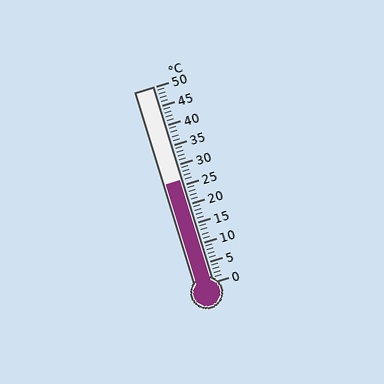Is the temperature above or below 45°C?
The temperature is below 45°C.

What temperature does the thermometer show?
The thermometer shows approximately 26°C.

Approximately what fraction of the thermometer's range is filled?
The thermometer is filled to approximately 50% of its range.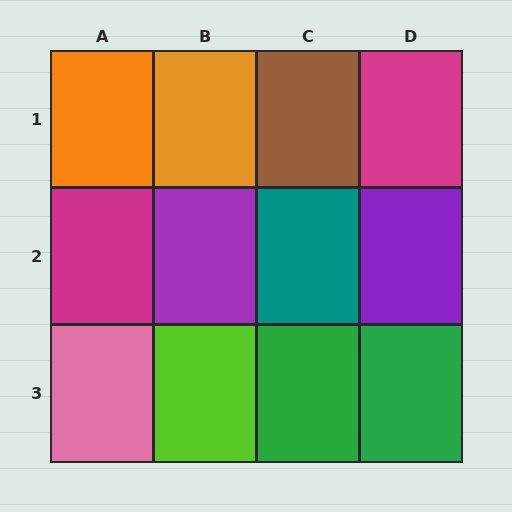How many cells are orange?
2 cells are orange.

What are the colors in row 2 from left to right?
Magenta, purple, teal, purple.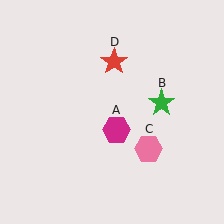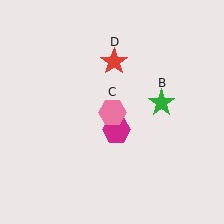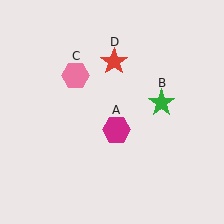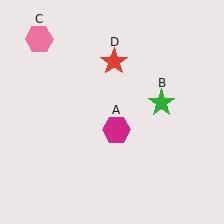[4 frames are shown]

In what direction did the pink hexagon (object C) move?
The pink hexagon (object C) moved up and to the left.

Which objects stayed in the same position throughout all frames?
Magenta hexagon (object A) and green star (object B) and red star (object D) remained stationary.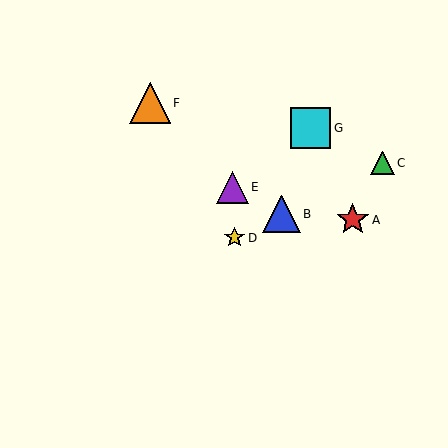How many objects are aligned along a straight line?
3 objects (B, C, D) are aligned along a straight line.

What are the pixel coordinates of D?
Object D is at (235, 238).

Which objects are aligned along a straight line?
Objects B, C, D are aligned along a straight line.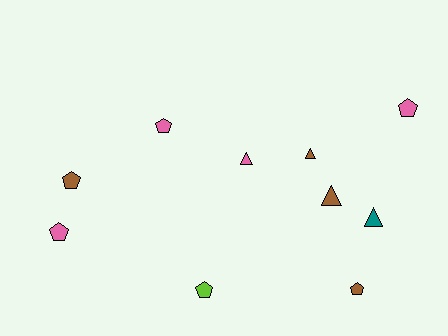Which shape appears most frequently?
Pentagon, with 6 objects.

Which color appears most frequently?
Pink, with 4 objects.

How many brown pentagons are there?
There are 2 brown pentagons.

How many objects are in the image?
There are 10 objects.